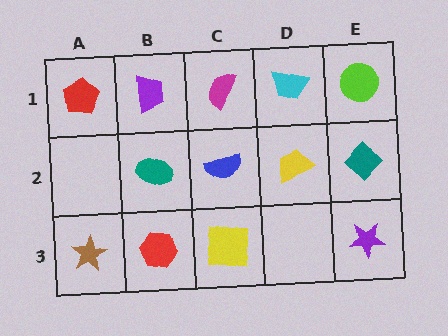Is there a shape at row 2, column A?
No, that cell is empty.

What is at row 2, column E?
A teal diamond.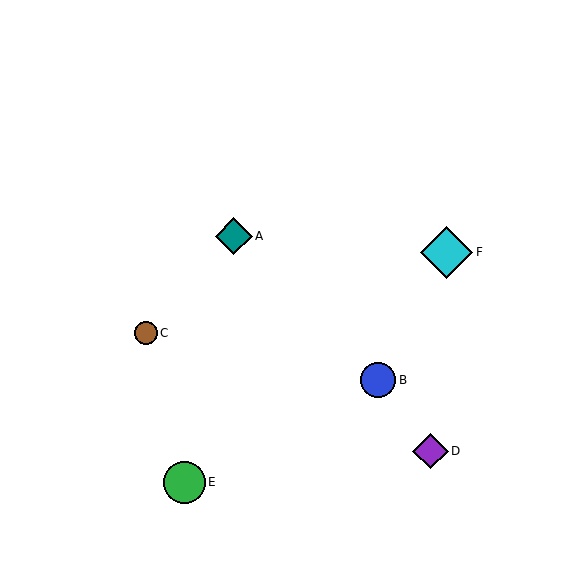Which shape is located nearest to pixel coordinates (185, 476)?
The green circle (labeled E) at (185, 482) is nearest to that location.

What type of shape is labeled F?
Shape F is a cyan diamond.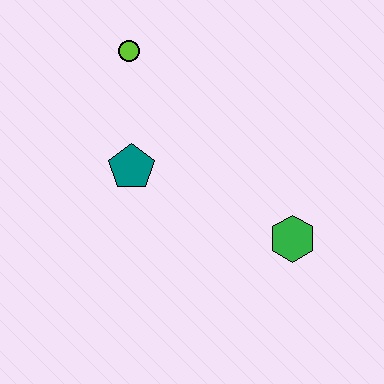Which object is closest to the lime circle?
The teal pentagon is closest to the lime circle.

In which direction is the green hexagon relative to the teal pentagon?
The green hexagon is to the right of the teal pentagon.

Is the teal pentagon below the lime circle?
Yes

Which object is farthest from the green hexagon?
The lime circle is farthest from the green hexagon.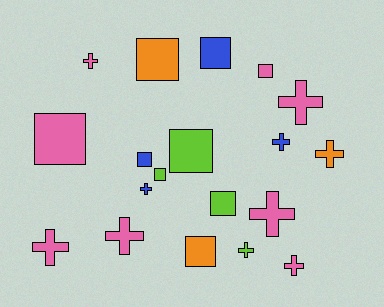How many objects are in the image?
There are 19 objects.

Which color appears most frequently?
Pink, with 8 objects.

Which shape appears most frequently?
Cross, with 10 objects.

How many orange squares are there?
There are 2 orange squares.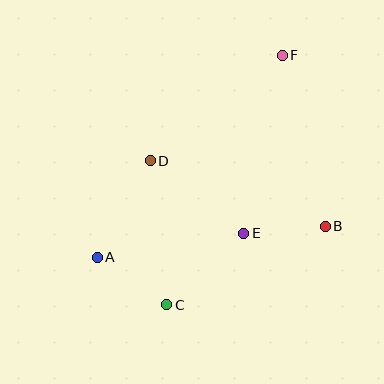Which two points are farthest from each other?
Points C and F are farthest from each other.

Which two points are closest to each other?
Points B and E are closest to each other.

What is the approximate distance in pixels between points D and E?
The distance between D and E is approximately 118 pixels.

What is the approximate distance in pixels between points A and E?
The distance between A and E is approximately 149 pixels.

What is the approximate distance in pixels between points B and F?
The distance between B and F is approximately 176 pixels.